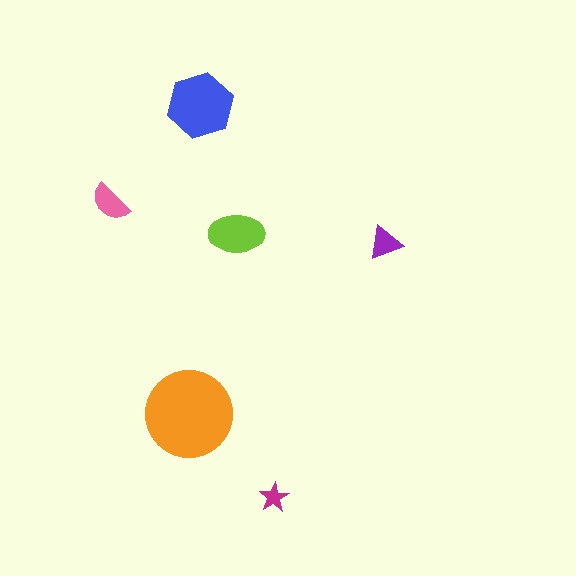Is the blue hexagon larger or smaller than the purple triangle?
Larger.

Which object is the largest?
The orange circle.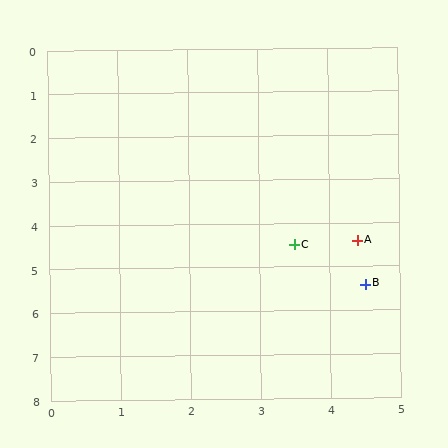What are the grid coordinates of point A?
Point A is at approximately (4.4, 4.4).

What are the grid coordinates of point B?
Point B is at approximately (4.5, 5.4).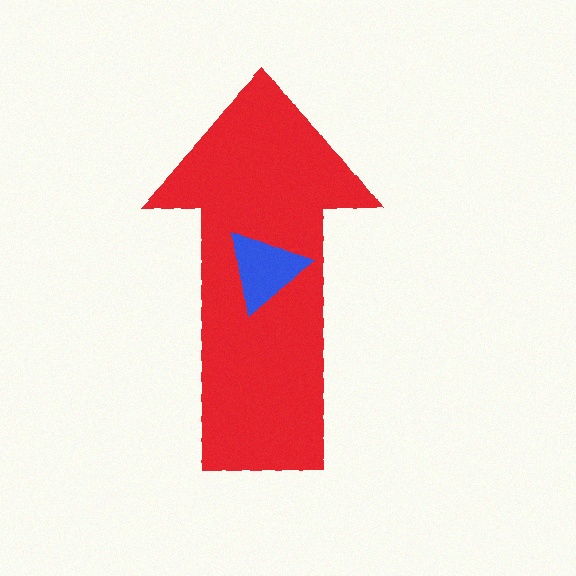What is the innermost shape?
The blue triangle.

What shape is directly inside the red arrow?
The blue triangle.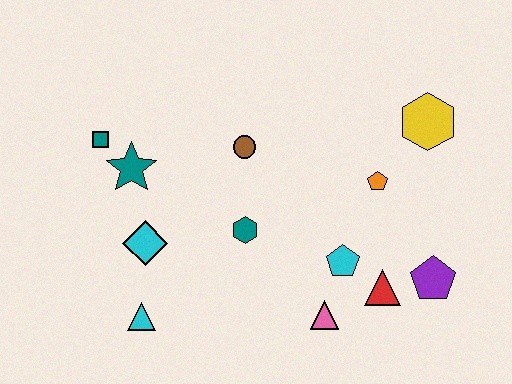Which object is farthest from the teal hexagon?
The yellow hexagon is farthest from the teal hexagon.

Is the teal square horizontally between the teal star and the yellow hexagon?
No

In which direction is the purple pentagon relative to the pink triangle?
The purple pentagon is to the right of the pink triangle.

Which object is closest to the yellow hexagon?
The orange pentagon is closest to the yellow hexagon.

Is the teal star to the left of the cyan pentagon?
Yes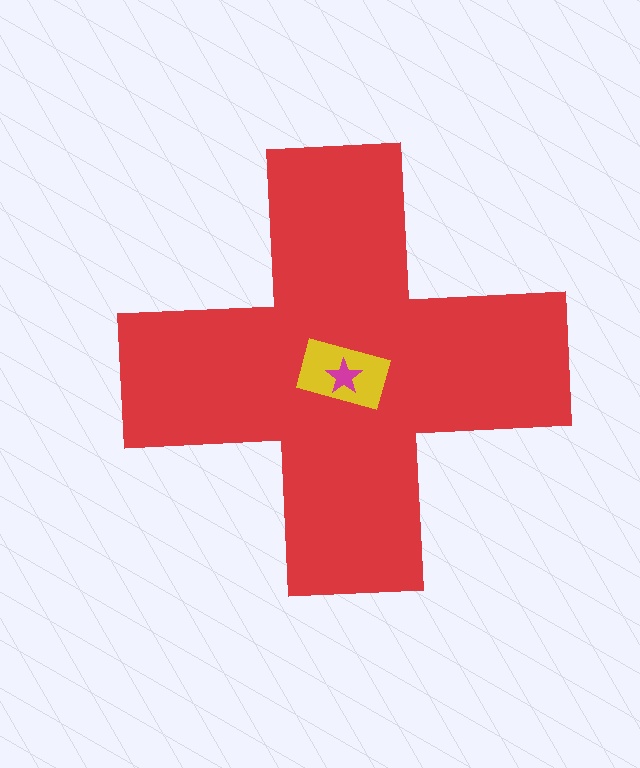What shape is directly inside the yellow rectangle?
The magenta star.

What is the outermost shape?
The red cross.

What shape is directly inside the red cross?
The yellow rectangle.